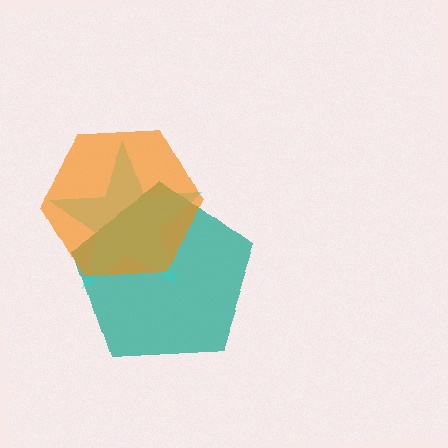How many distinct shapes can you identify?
There are 3 distinct shapes: a teal pentagon, a cyan star, an orange hexagon.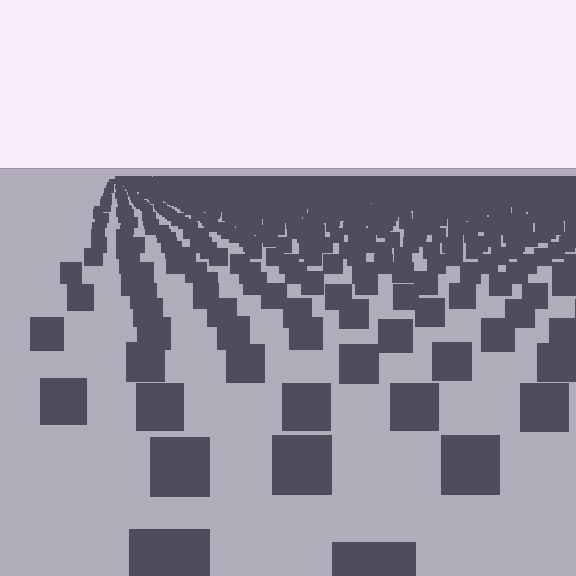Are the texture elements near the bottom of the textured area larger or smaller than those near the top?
Larger. Near the bottom, elements are closer to the viewer and appear at a bigger on-screen size.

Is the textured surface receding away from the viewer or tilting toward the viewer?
The surface is receding away from the viewer. Texture elements get smaller and denser toward the top.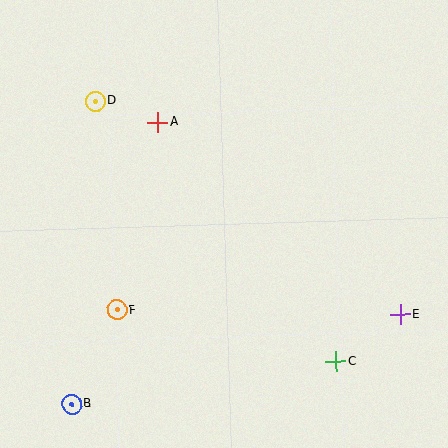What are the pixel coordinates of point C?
Point C is at (336, 361).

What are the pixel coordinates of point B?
Point B is at (72, 404).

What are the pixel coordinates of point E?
Point E is at (400, 315).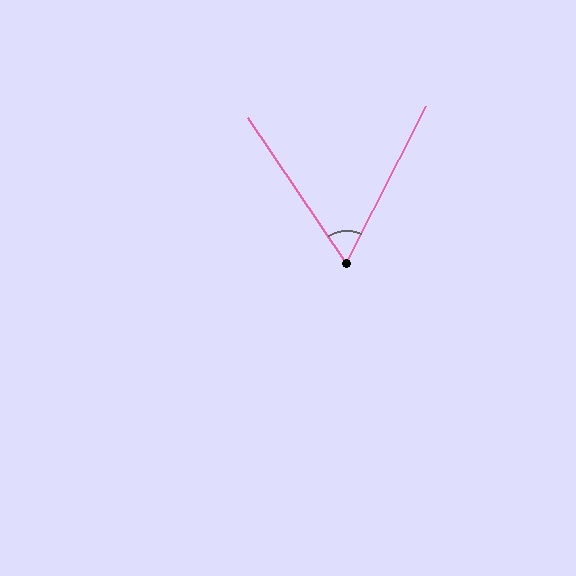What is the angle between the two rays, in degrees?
Approximately 61 degrees.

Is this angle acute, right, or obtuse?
It is acute.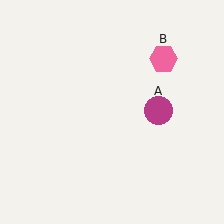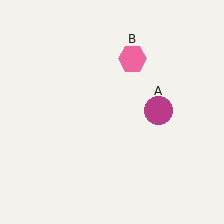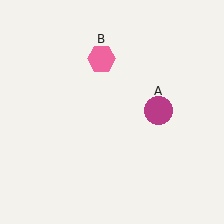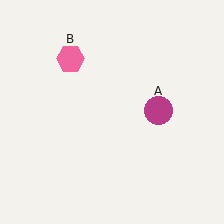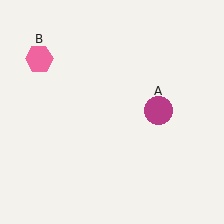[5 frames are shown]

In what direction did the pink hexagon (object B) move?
The pink hexagon (object B) moved left.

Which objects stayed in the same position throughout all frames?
Magenta circle (object A) remained stationary.